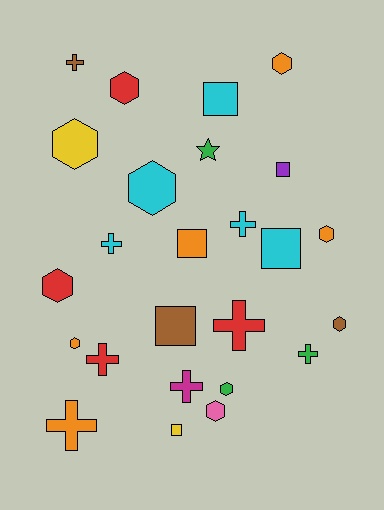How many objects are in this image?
There are 25 objects.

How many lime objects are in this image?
There are no lime objects.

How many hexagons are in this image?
There are 10 hexagons.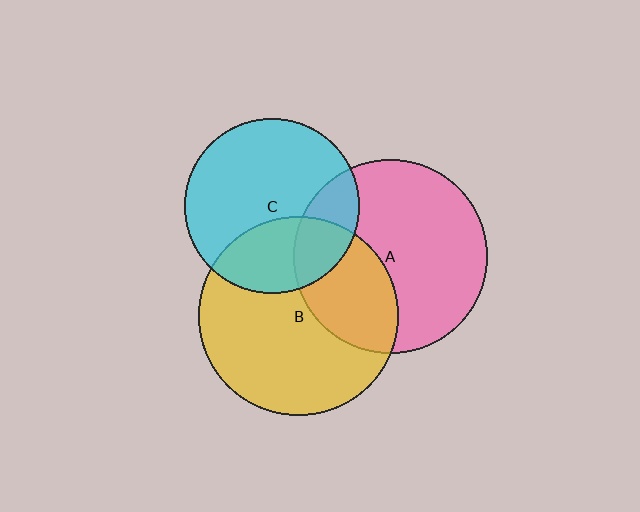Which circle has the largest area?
Circle B (yellow).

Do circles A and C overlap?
Yes.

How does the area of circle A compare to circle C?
Approximately 1.2 times.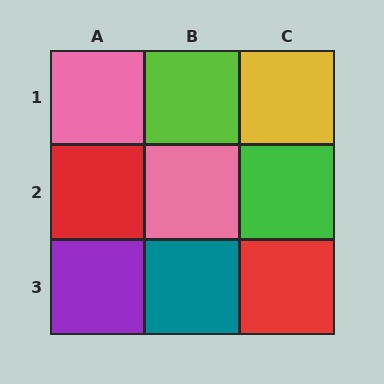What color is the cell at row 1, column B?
Lime.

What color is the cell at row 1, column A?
Pink.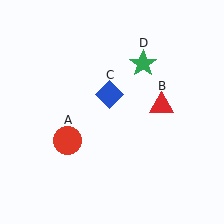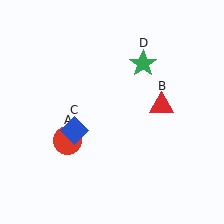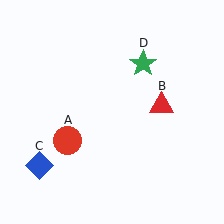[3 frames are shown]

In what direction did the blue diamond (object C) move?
The blue diamond (object C) moved down and to the left.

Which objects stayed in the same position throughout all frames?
Red circle (object A) and red triangle (object B) and green star (object D) remained stationary.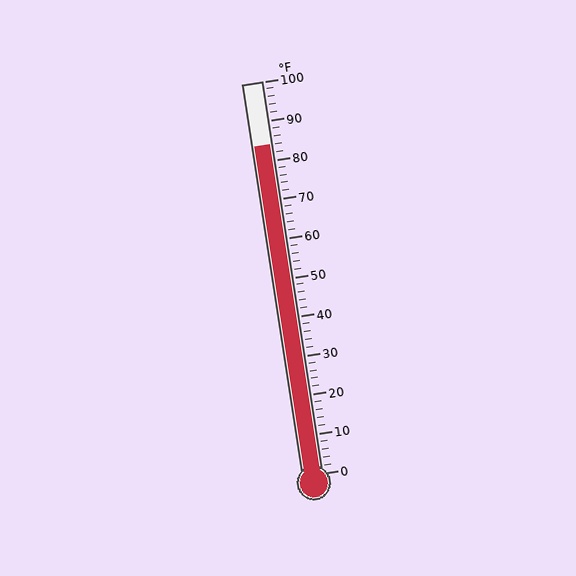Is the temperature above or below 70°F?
The temperature is above 70°F.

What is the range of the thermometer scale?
The thermometer scale ranges from 0°F to 100°F.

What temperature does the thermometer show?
The thermometer shows approximately 84°F.